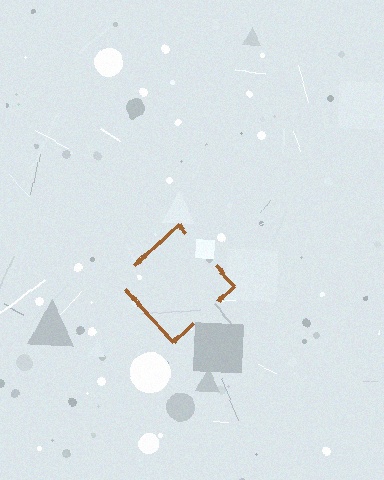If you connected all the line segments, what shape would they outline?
They would outline a diamond.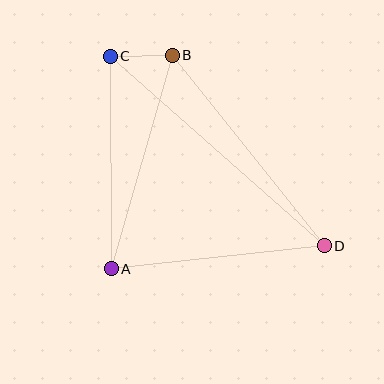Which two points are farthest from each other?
Points C and D are farthest from each other.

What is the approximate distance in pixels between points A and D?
The distance between A and D is approximately 215 pixels.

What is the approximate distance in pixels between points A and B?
The distance between A and B is approximately 222 pixels.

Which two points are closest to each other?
Points B and C are closest to each other.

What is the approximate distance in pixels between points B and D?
The distance between B and D is approximately 244 pixels.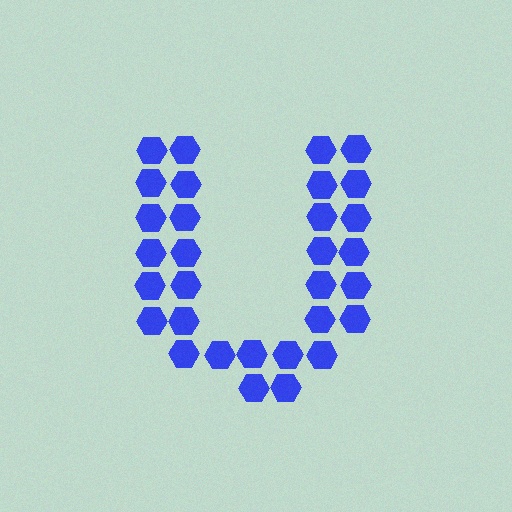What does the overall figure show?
The overall figure shows the letter U.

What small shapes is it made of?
It is made of small hexagons.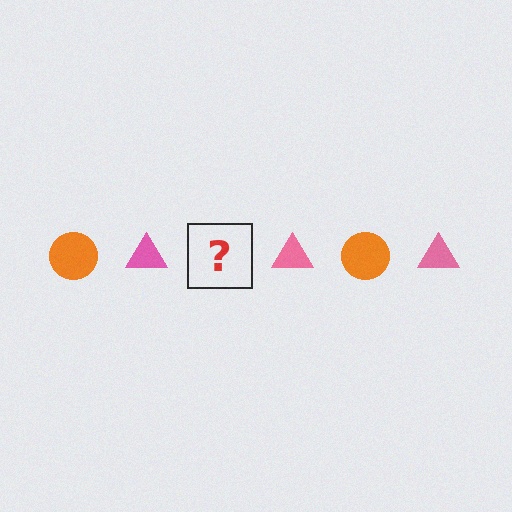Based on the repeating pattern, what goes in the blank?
The blank should be an orange circle.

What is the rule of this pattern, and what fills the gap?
The rule is that the pattern alternates between orange circle and pink triangle. The gap should be filled with an orange circle.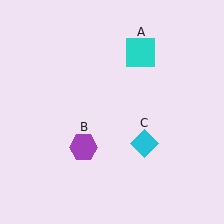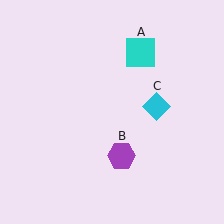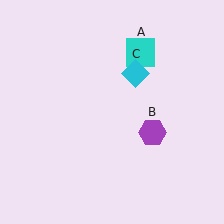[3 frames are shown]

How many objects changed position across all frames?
2 objects changed position: purple hexagon (object B), cyan diamond (object C).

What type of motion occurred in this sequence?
The purple hexagon (object B), cyan diamond (object C) rotated counterclockwise around the center of the scene.